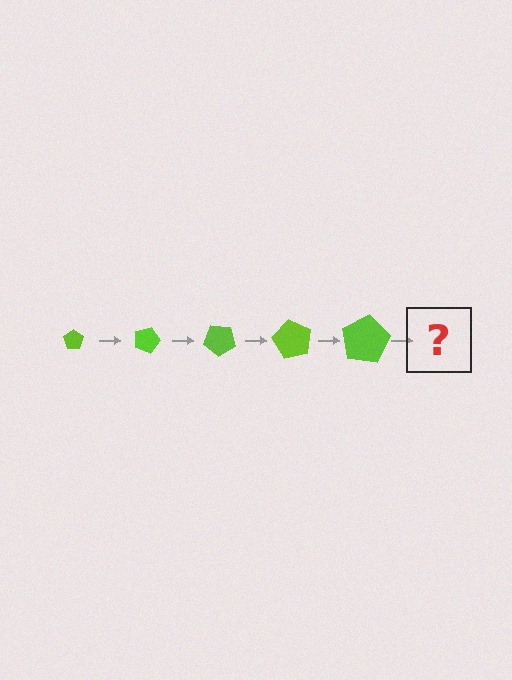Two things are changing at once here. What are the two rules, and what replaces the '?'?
The two rules are that the pentagon grows larger each step and it rotates 20 degrees each step. The '?' should be a pentagon, larger than the previous one and rotated 100 degrees from the start.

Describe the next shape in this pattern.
It should be a pentagon, larger than the previous one and rotated 100 degrees from the start.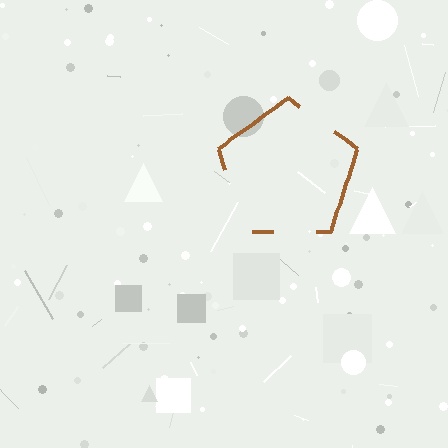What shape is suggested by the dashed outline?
The dashed outline suggests a pentagon.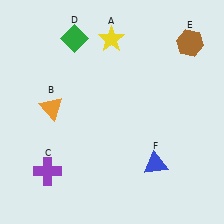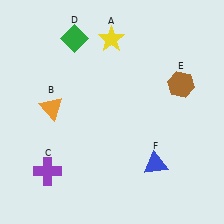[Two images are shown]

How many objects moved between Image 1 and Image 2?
1 object moved between the two images.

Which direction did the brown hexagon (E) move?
The brown hexagon (E) moved down.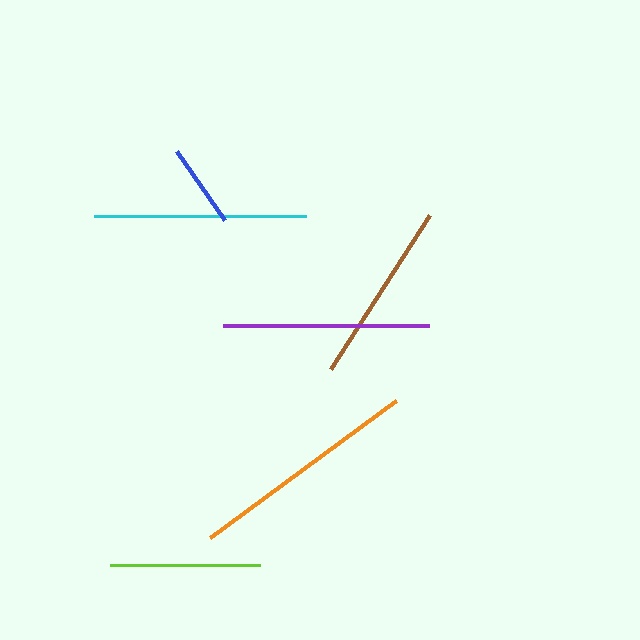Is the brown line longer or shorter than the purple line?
The purple line is longer than the brown line.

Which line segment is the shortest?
The blue line is the shortest at approximately 83 pixels.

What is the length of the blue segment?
The blue segment is approximately 83 pixels long.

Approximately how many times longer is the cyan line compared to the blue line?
The cyan line is approximately 2.5 times the length of the blue line.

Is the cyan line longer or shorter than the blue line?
The cyan line is longer than the blue line.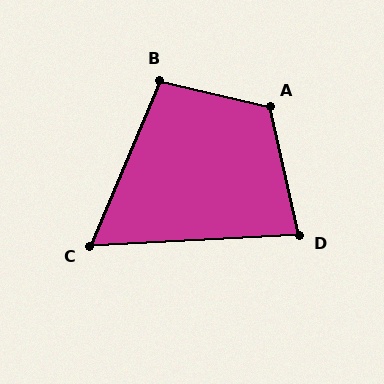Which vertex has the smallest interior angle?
C, at approximately 64 degrees.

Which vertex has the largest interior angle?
A, at approximately 116 degrees.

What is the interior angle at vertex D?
Approximately 80 degrees (acute).